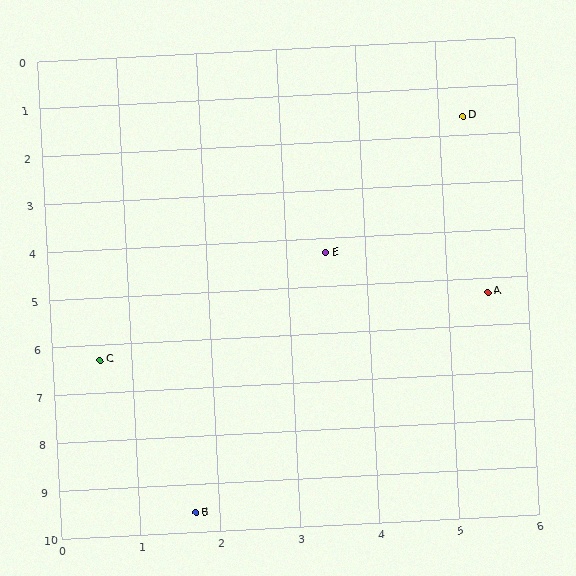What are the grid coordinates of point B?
Point B is at approximately (1.7, 9.6).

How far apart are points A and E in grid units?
Points A and E are about 2.2 grid units apart.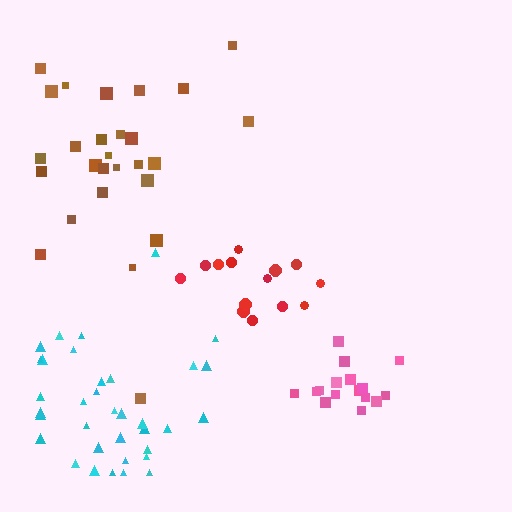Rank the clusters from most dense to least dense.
pink, red, cyan, brown.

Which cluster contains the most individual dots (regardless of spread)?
Cyan (35).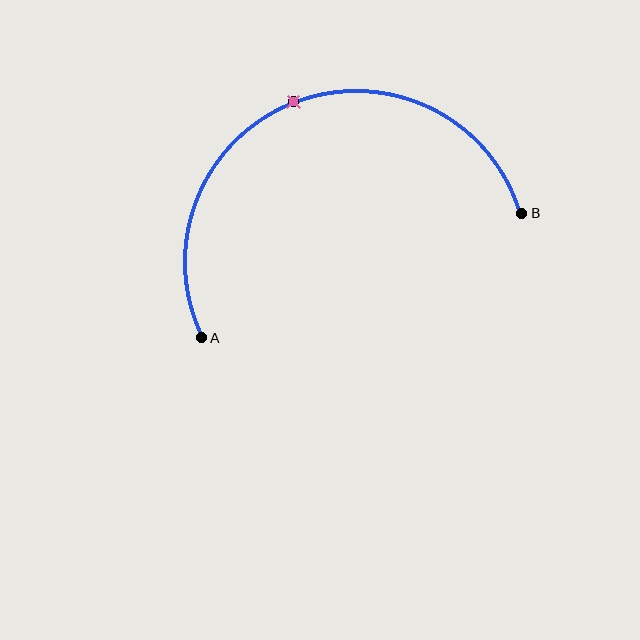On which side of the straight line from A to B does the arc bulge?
The arc bulges above the straight line connecting A and B.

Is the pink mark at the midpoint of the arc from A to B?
Yes. The pink mark lies on the arc at equal arc-length from both A and B — it is the arc midpoint.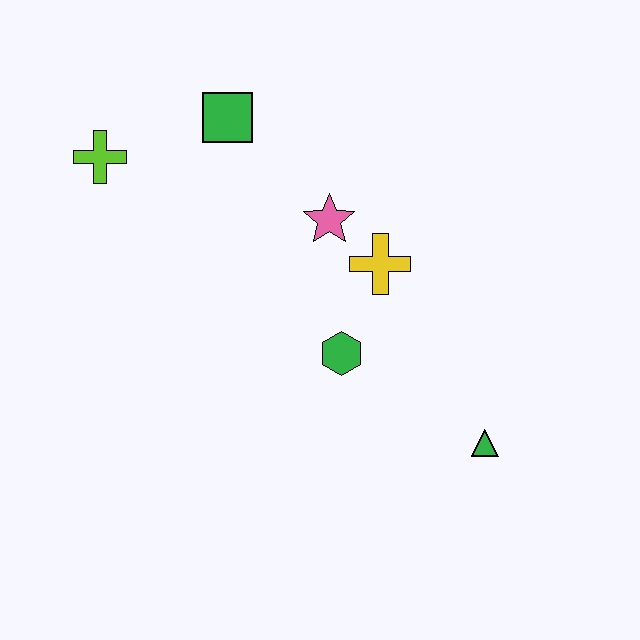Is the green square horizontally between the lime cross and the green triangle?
Yes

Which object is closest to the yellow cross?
The pink star is closest to the yellow cross.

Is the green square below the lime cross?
No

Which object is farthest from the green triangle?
The lime cross is farthest from the green triangle.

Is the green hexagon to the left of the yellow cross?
Yes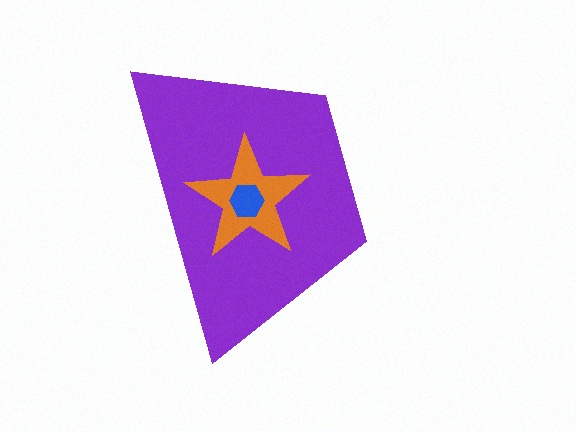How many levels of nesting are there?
3.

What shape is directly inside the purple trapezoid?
The orange star.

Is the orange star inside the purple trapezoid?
Yes.